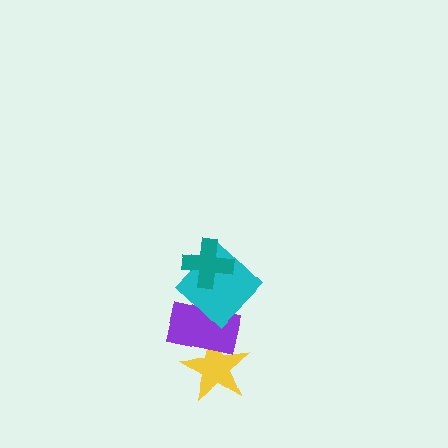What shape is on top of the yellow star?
The purple rectangle is on top of the yellow star.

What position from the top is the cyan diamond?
The cyan diamond is 2nd from the top.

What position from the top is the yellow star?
The yellow star is 4th from the top.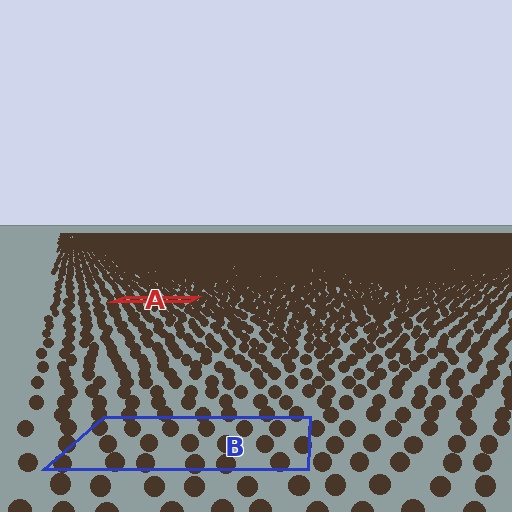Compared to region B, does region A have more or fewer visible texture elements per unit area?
Region A has more texture elements per unit area — they are packed more densely because it is farther away.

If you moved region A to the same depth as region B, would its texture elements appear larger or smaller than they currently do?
They would appear larger. At a closer depth, the same texture elements are projected at a bigger on-screen size.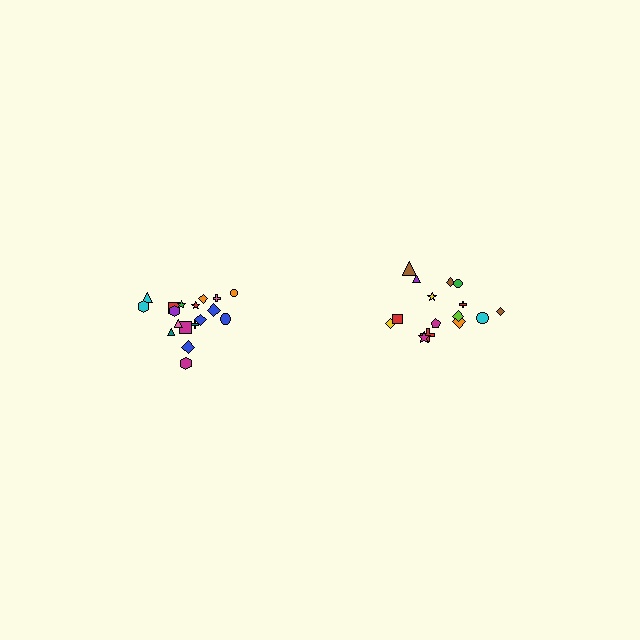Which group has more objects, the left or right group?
The left group.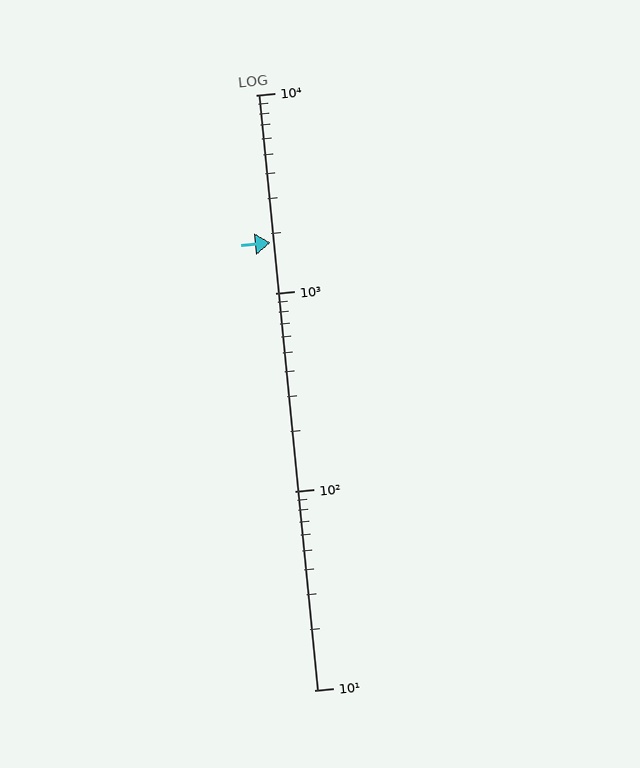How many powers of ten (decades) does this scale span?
The scale spans 3 decades, from 10 to 10000.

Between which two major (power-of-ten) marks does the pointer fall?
The pointer is between 1000 and 10000.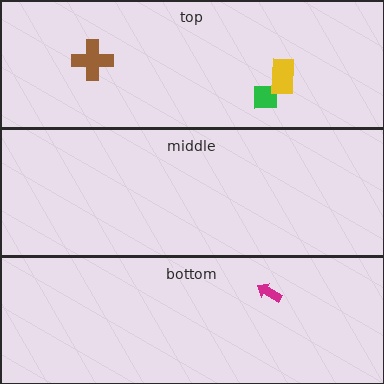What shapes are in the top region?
The brown cross, the green square, the yellow rectangle.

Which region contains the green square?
The top region.